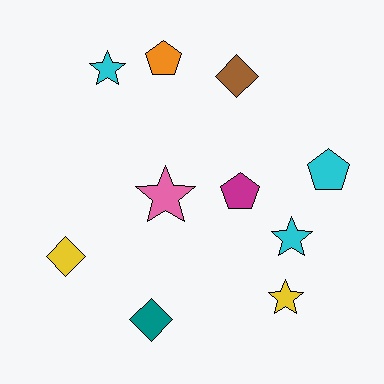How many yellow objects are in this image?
There are 2 yellow objects.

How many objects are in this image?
There are 10 objects.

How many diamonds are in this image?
There are 3 diamonds.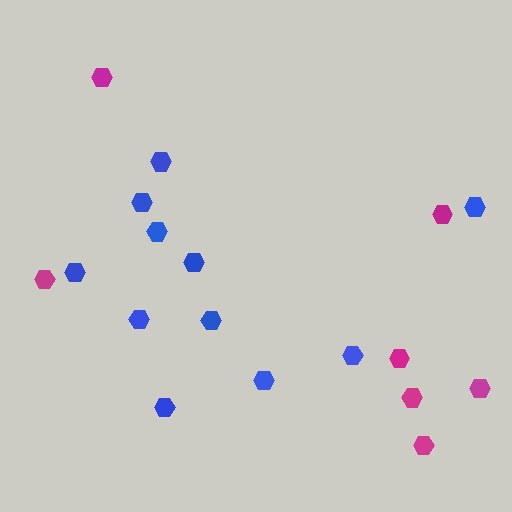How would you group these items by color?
There are 2 groups: one group of magenta hexagons (7) and one group of blue hexagons (11).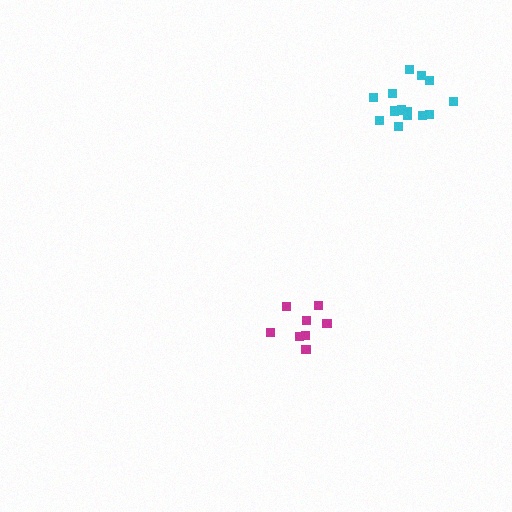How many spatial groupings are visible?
There are 2 spatial groupings.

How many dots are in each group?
Group 1: 8 dots, Group 2: 14 dots (22 total).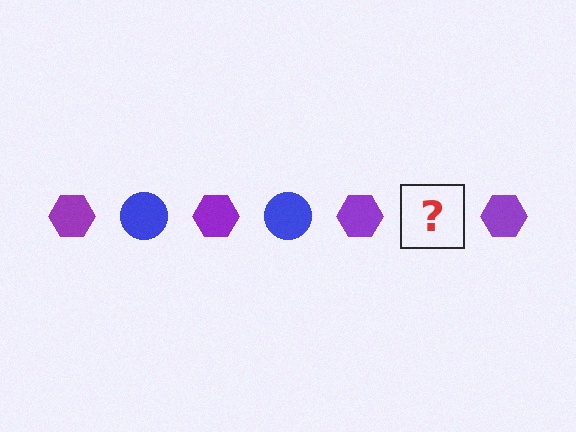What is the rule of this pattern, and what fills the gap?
The rule is that the pattern alternates between purple hexagon and blue circle. The gap should be filled with a blue circle.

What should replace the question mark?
The question mark should be replaced with a blue circle.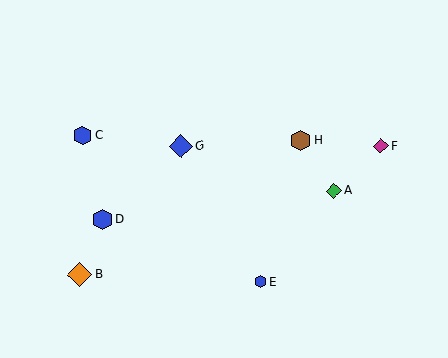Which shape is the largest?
The orange diamond (labeled B) is the largest.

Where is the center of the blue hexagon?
The center of the blue hexagon is at (102, 220).